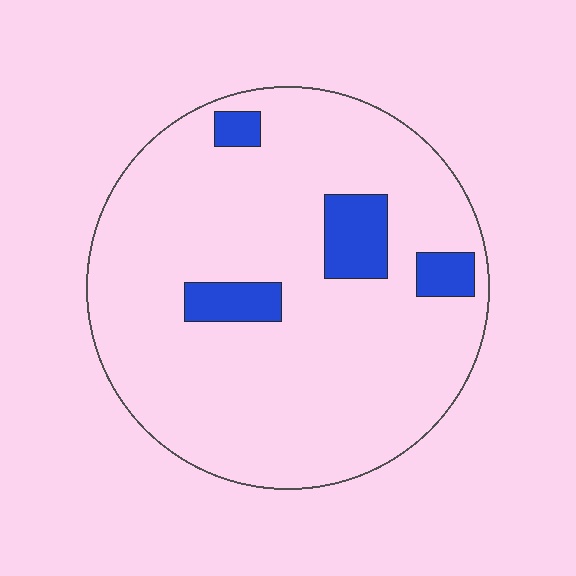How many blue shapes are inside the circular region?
4.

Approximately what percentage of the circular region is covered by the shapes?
Approximately 10%.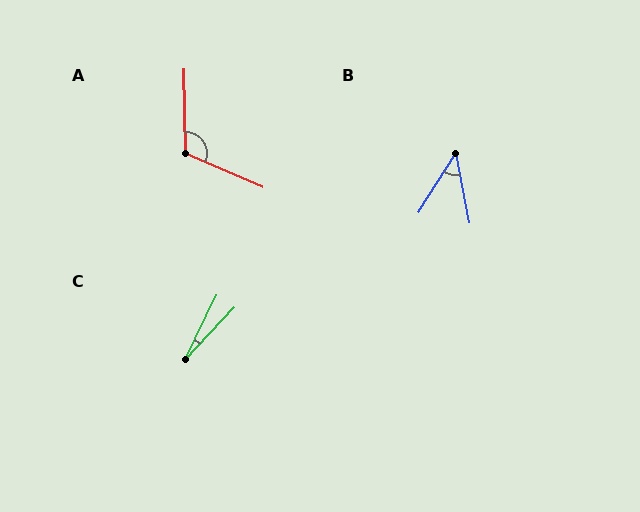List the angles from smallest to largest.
C (17°), B (44°), A (114°).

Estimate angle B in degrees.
Approximately 44 degrees.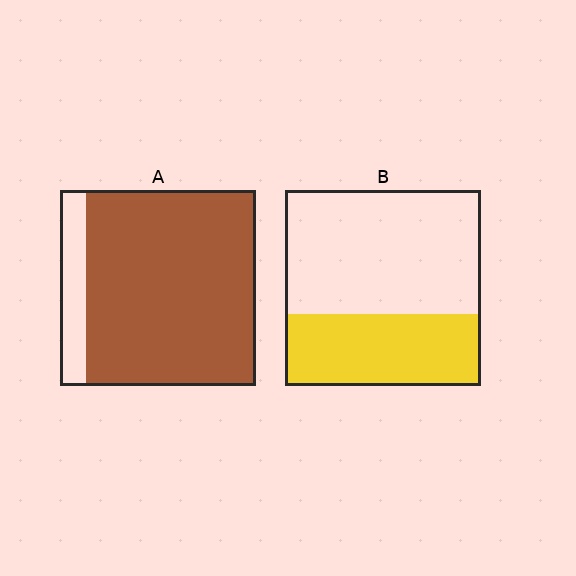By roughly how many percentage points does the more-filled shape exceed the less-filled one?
By roughly 50 percentage points (A over B).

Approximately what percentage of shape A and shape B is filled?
A is approximately 85% and B is approximately 35%.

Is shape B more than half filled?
No.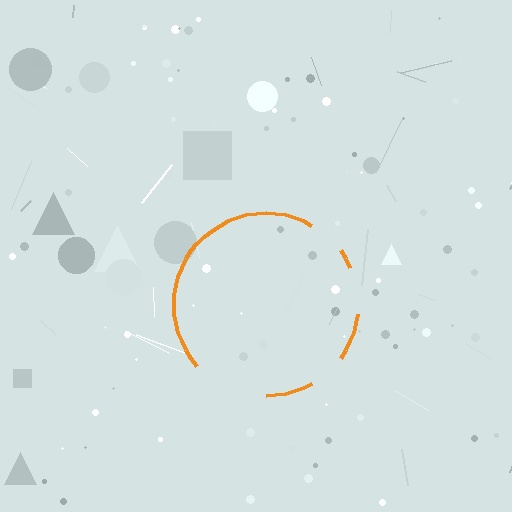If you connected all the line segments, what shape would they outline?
They would outline a circle.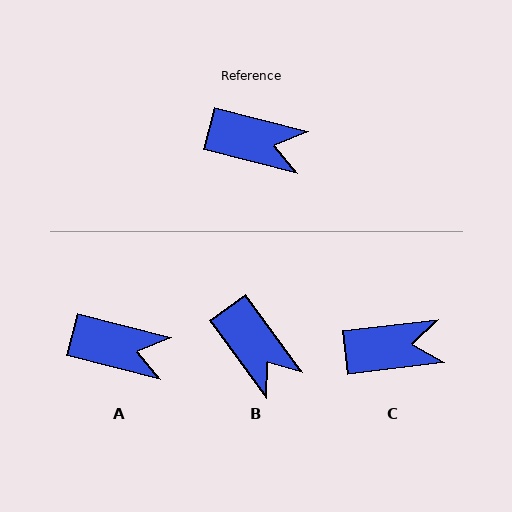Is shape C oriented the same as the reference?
No, it is off by about 21 degrees.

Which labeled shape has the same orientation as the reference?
A.